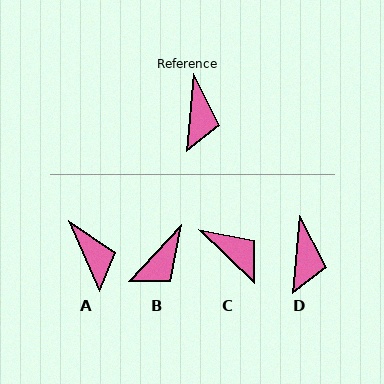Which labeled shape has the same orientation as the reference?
D.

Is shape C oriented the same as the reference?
No, it is off by about 51 degrees.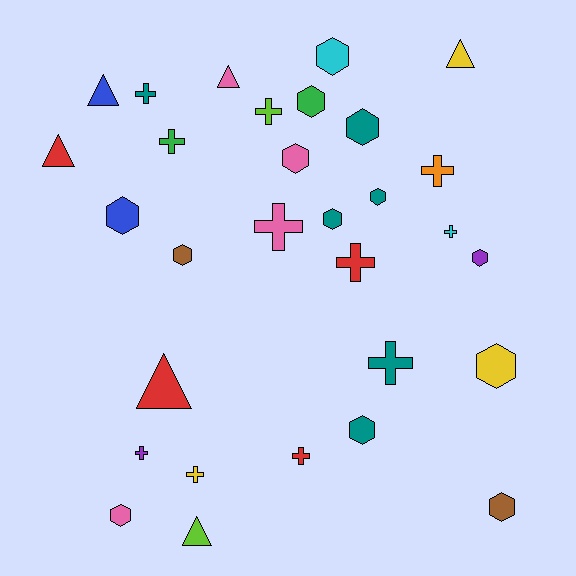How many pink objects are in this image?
There are 4 pink objects.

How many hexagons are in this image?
There are 13 hexagons.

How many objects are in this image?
There are 30 objects.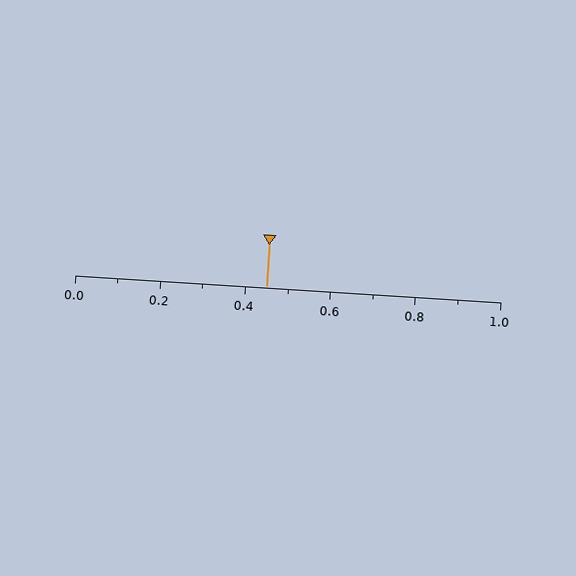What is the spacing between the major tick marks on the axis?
The major ticks are spaced 0.2 apart.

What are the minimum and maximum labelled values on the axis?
The axis runs from 0.0 to 1.0.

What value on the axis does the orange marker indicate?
The marker indicates approximately 0.45.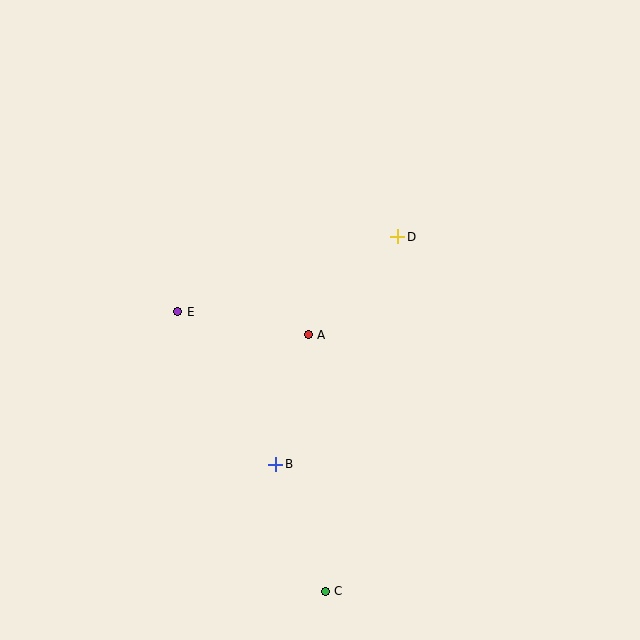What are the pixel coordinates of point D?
Point D is at (398, 237).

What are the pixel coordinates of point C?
Point C is at (325, 591).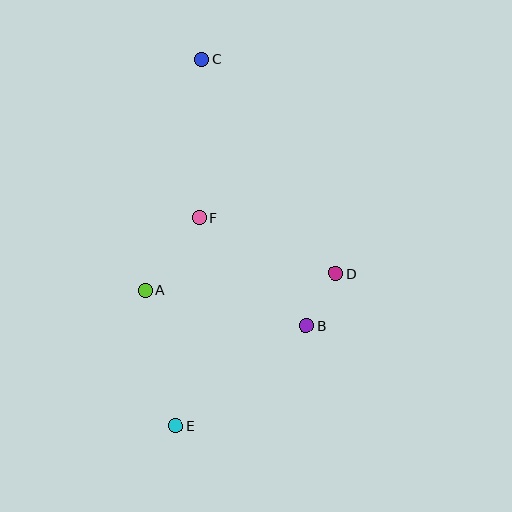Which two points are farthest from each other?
Points C and E are farthest from each other.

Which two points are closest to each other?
Points B and D are closest to each other.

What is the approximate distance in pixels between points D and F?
The distance between D and F is approximately 147 pixels.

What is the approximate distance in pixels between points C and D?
The distance between C and D is approximately 253 pixels.